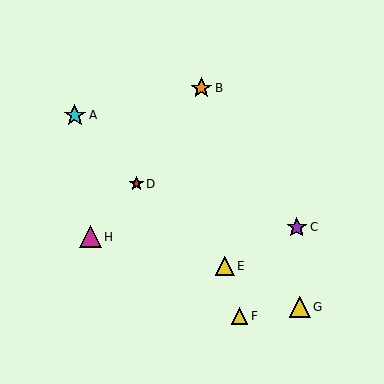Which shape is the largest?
The cyan star (labeled A) is the largest.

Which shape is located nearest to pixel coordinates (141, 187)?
The red star (labeled D) at (136, 184) is nearest to that location.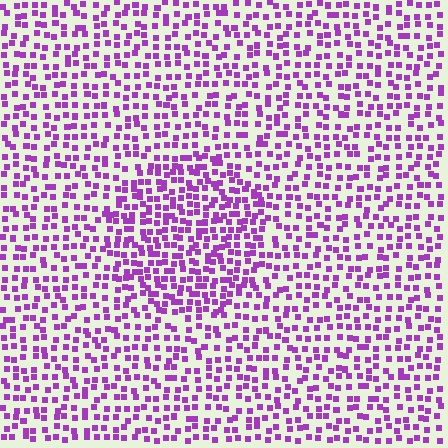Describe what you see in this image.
The image contains small purple elements arranged at two different densities. A circle-shaped region is visible where the elements are more densely packed than the surrounding area.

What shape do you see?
I see a circle.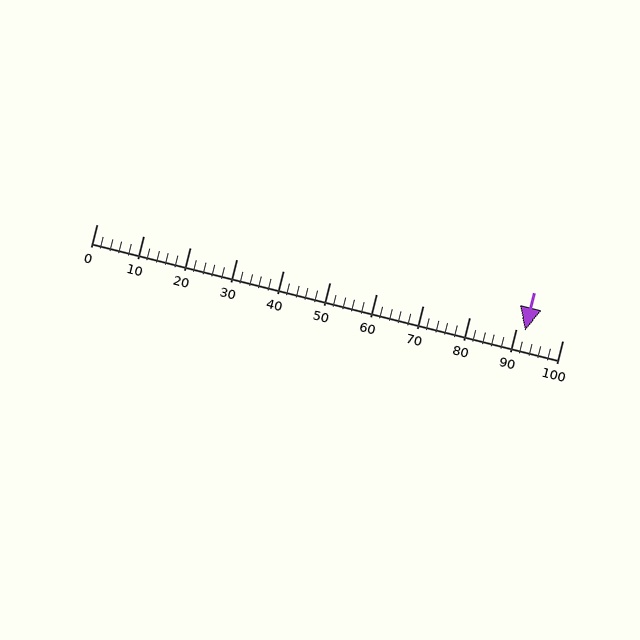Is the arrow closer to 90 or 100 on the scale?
The arrow is closer to 90.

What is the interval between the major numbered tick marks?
The major tick marks are spaced 10 units apart.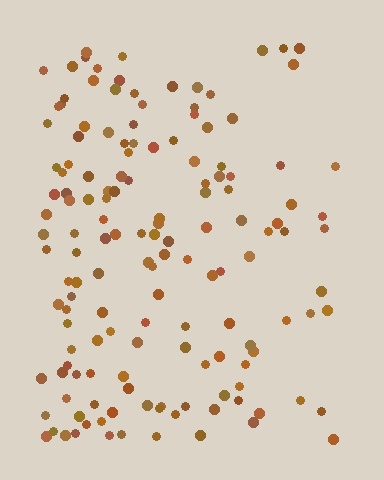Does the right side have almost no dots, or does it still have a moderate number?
Still a moderate number, just noticeably fewer than the left.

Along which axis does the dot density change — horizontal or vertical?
Horizontal.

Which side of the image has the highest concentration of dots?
The left.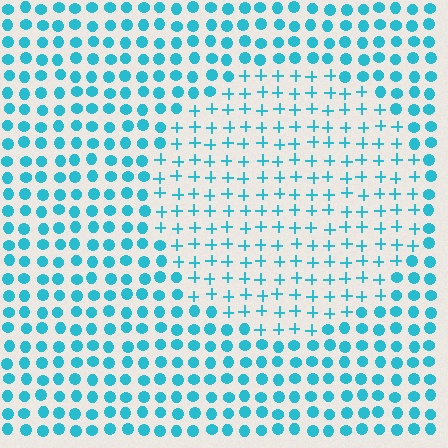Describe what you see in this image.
The image is filled with small cyan elements arranged in a uniform grid. A circle-shaped region contains plus signs, while the surrounding area contains circles. The boundary is defined purely by the change in element shape.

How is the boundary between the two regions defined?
The boundary is defined by a change in element shape: plus signs inside vs. circles outside. All elements share the same color and spacing.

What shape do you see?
I see a circle.